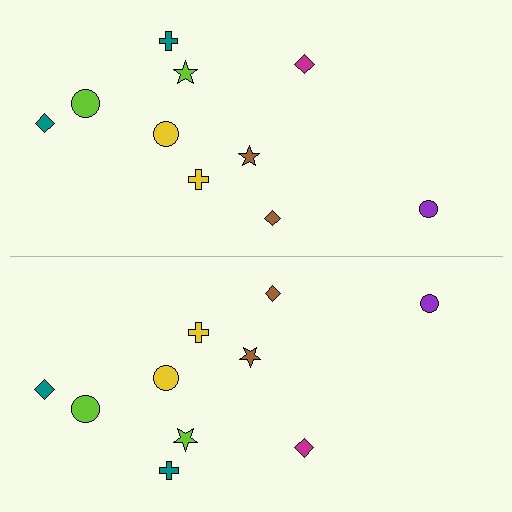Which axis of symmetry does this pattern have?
The pattern has a horizontal axis of symmetry running through the center of the image.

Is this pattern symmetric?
Yes, this pattern has bilateral (reflection) symmetry.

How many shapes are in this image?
There are 20 shapes in this image.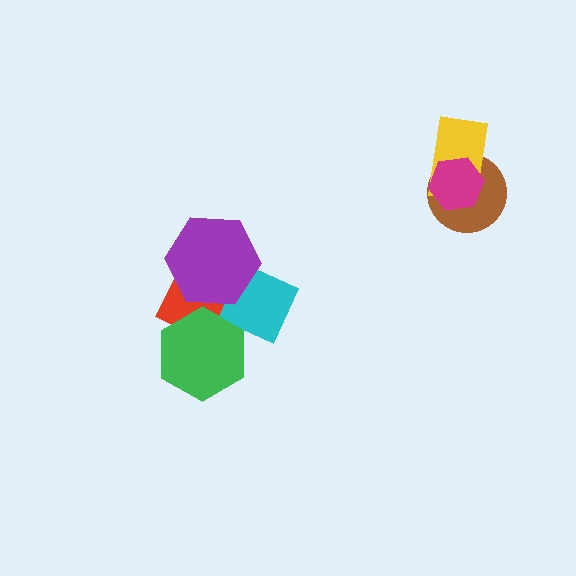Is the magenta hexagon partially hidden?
No, no other shape covers it.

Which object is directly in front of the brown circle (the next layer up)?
The yellow rectangle is directly in front of the brown circle.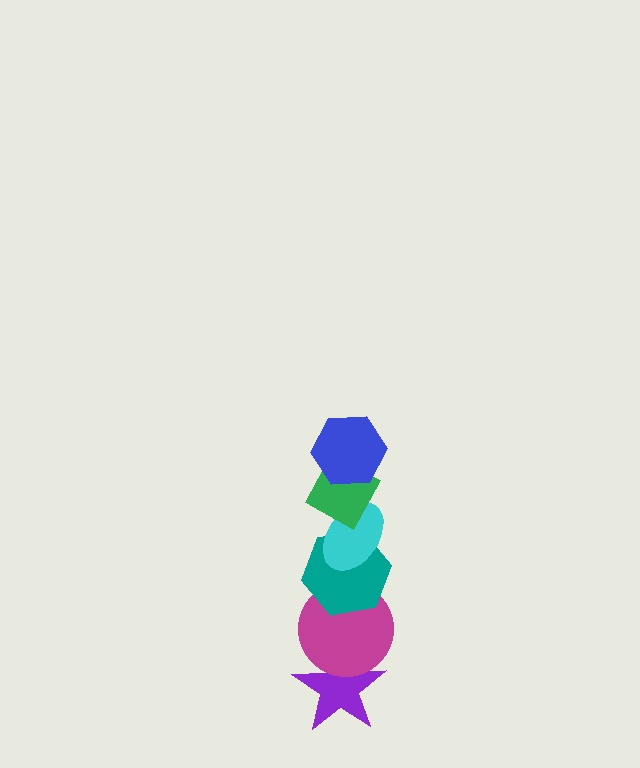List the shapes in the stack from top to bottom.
From top to bottom: the blue hexagon, the green diamond, the cyan ellipse, the teal hexagon, the magenta circle, the purple star.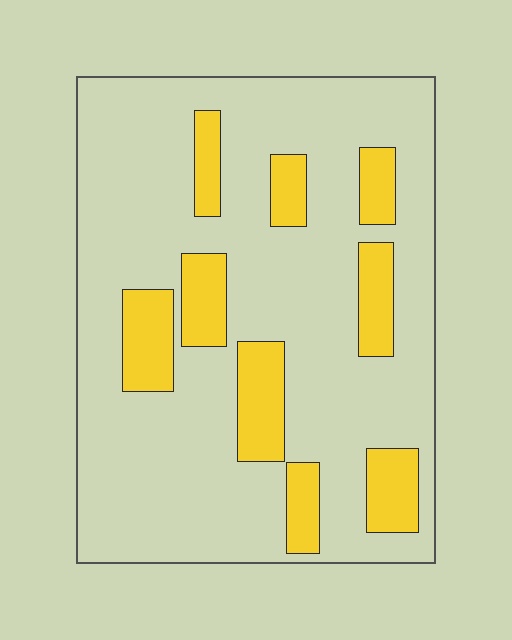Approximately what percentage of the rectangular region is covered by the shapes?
Approximately 20%.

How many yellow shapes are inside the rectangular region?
9.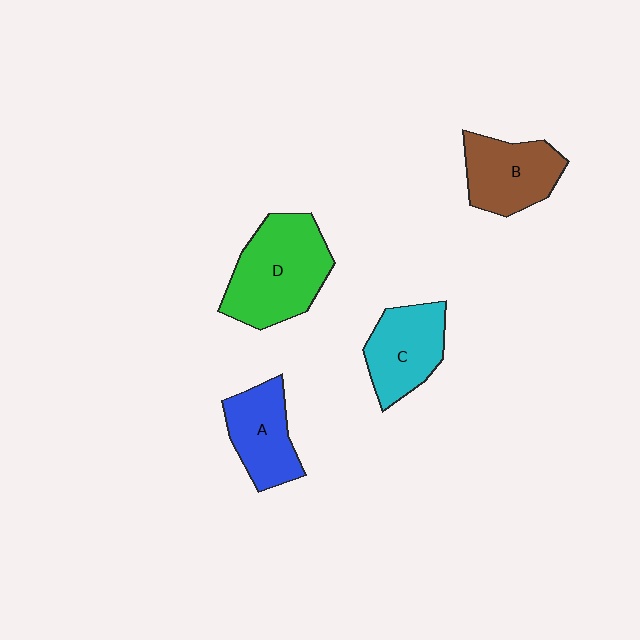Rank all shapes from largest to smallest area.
From largest to smallest: D (green), B (brown), C (cyan), A (blue).